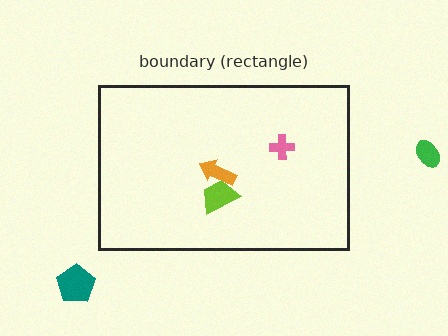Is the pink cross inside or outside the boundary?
Inside.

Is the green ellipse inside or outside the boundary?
Outside.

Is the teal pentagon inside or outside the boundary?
Outside.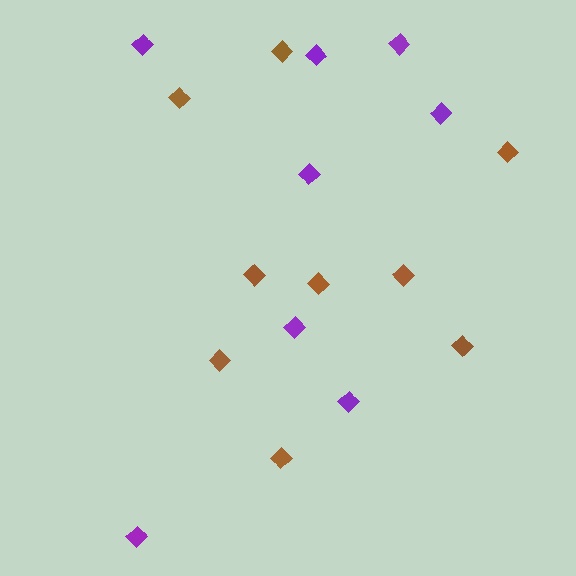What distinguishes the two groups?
There are 2 groups: one group of purple diamonds (8) and one group of brown diamonds (9).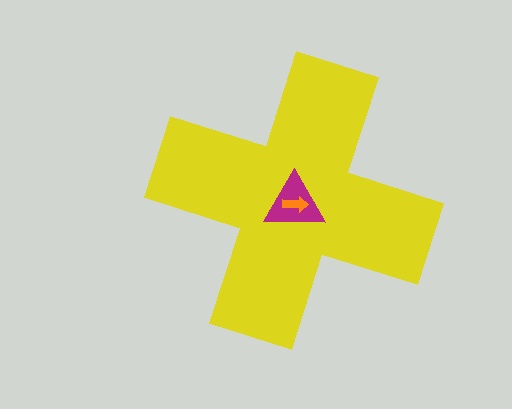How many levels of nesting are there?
3.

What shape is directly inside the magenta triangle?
The orange arrow.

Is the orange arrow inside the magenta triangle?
Yes.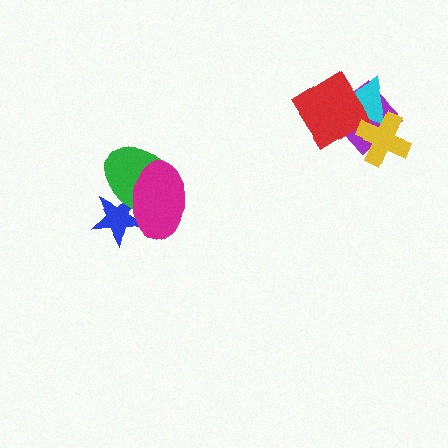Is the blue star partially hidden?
Yes, it is partially covered by another shape.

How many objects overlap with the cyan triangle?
3 objects overlap with the cyan triangle.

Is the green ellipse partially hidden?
Yes, it is partially covered by another shape.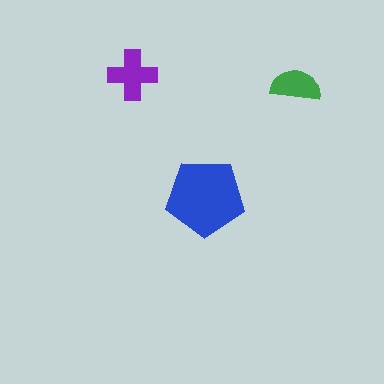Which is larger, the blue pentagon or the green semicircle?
The blue pentagon.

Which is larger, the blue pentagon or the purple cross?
The blue pentagon.